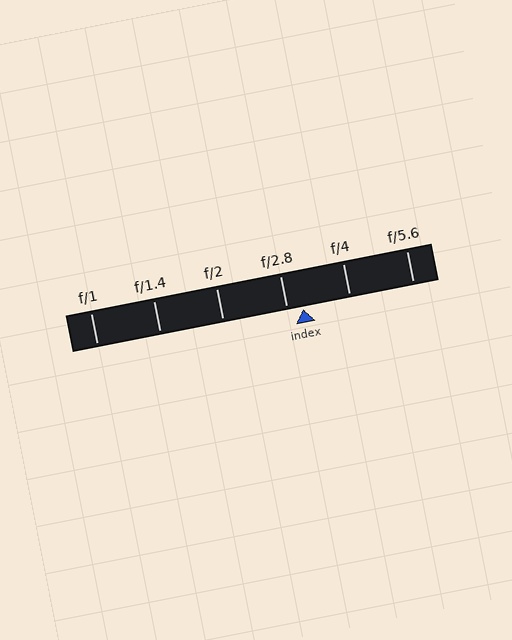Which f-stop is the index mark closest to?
The index mark is closest to f/2.8.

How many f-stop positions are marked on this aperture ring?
There are 6 f-stop positions marked.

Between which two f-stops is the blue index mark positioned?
The index mark is between f/2.8 and f/4.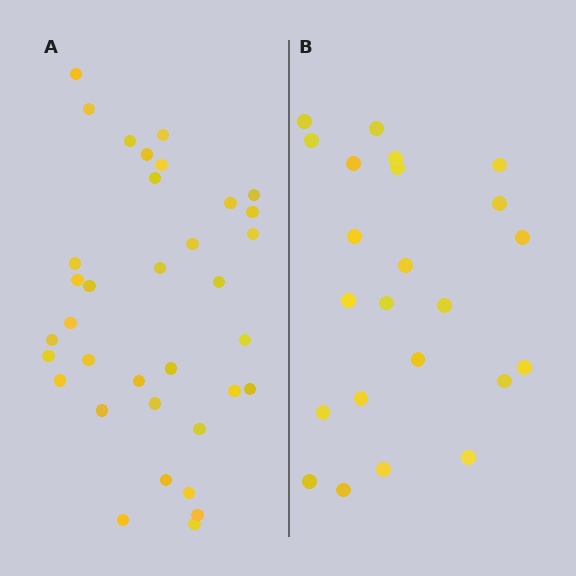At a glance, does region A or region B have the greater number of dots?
Region A (the left region) has more dots.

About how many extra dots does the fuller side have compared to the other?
Region A has roughly 12 or so more dots than region B.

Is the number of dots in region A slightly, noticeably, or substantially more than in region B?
Region A has substantially more. The ratio is roughly 1.5 to 1.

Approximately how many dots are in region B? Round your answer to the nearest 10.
About 20 dots. (The exact count is 23, which rounds to 20.)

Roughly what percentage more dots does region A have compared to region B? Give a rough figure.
About 50% more.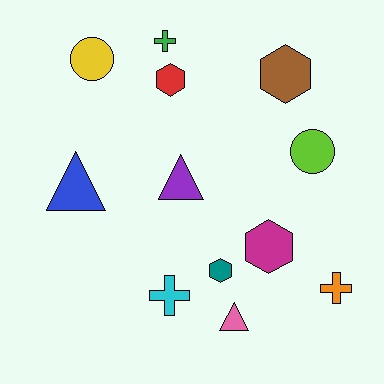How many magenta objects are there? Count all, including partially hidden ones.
There is 1 magenta object.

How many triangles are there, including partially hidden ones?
There are 3 triangles.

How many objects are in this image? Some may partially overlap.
There are 12 objects.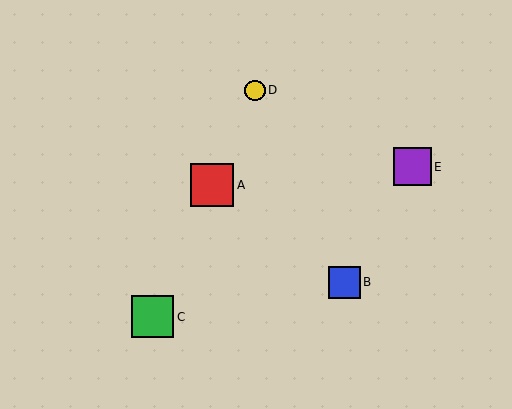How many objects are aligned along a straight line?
3 objects (A, C, D) are aligned along a straight line.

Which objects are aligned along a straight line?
Objects A, C, D are aligned along a straight line.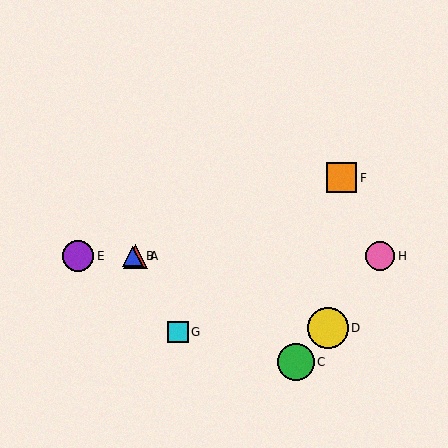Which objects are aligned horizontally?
Objects A, B, E, H are aligned horizontally.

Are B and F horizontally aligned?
No, B is at y≈256 and F is at y≈178.